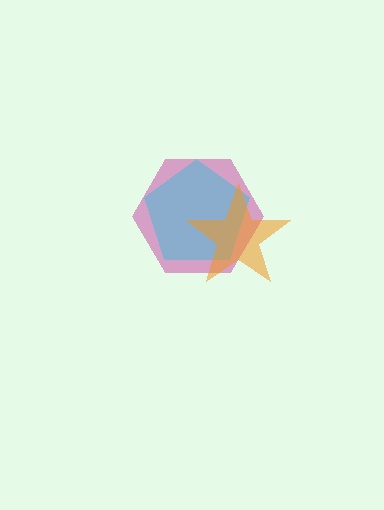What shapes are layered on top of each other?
The layered shapes are: a magenta hexagon, a cyan pentagon, an orange star.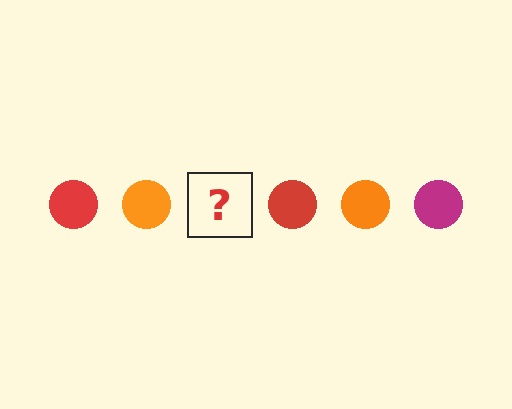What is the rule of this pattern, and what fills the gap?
The rule is that the pattern cycles through red, orange, magenta circles. The gap should be filled with a magenta circle.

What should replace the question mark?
The question mark should be replaced with a magenta circle.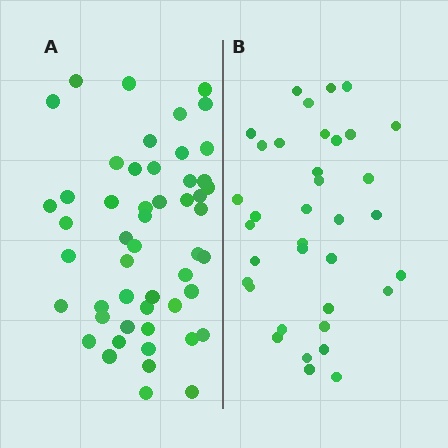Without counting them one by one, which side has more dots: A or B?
Region A (the left region) has more dots.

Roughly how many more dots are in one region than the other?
Region A has approximately 15 more dots than region B.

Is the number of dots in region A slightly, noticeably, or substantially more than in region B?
Region A has noticeably more, but not dramatically so. The ratio is roughly 1.4 to 1.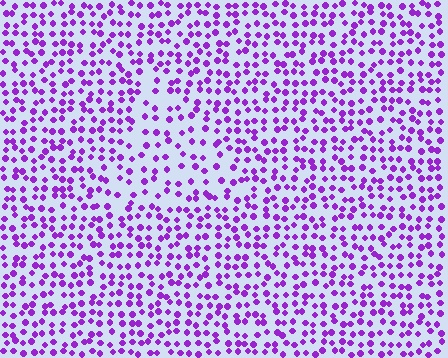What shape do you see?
I see a triangle.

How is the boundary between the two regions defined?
The boundary is defined by a change in element density (approximately 1.7x ratio). All elements are the same color, size, and shape.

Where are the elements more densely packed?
The elements are more densely packed outside the triangle boundary.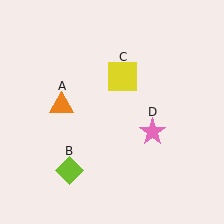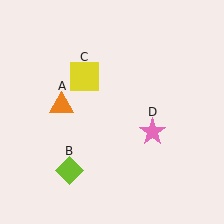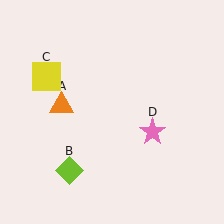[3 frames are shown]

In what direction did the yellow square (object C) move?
The yellow square (object C) moved left.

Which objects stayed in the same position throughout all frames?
Orange triangle (object A) and lime diamond (object B) and pink star (object D) remained stationary.